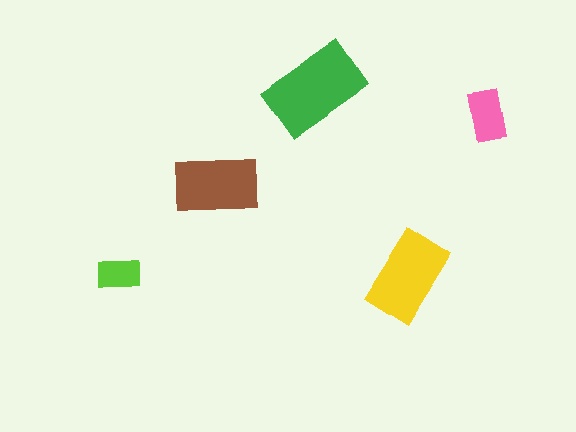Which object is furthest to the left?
The lime rectangle is leftmost.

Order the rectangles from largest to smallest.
the green one, the yellow one, the brown one, the pink one, the lime one.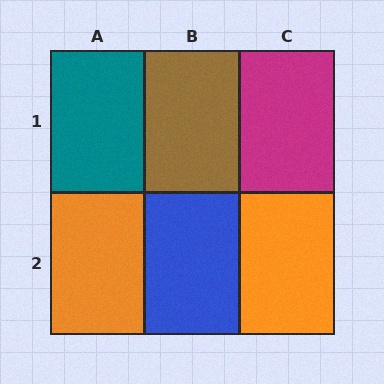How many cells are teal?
1 cell is teal.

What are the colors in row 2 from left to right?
Orange, blue, orange.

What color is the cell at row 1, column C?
Magenta.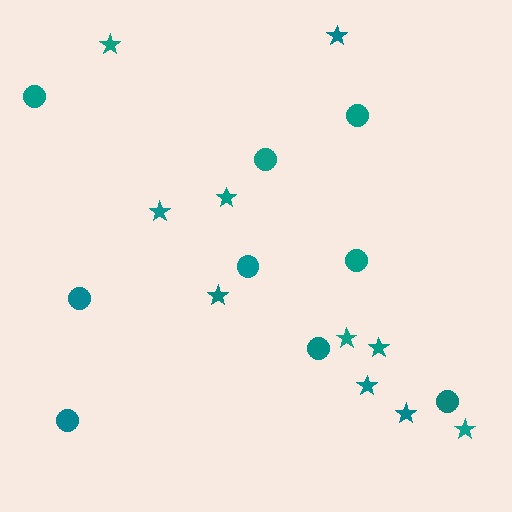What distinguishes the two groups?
There are 2 groups: one group of circles (9) and one group of stars (10).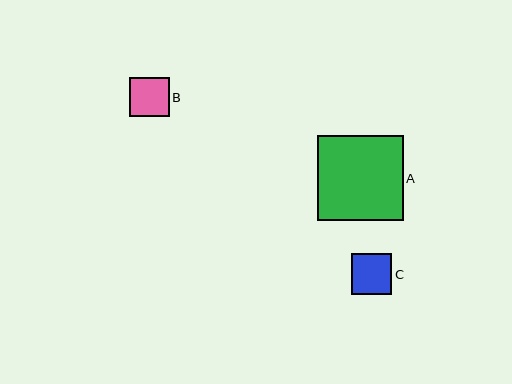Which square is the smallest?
Square B is the smallest with a size of approximately 39 pixels.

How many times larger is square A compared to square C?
Square A is approximately 2.1 times the size of square C.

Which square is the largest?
Square A is the largest with a size of approximately 85 pixels.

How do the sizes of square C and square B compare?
Square C and square B are approximately the same size.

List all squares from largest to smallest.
From largest to smallest: A, C, B.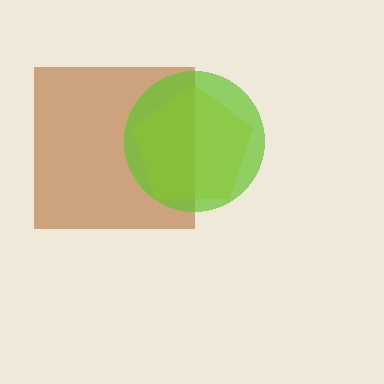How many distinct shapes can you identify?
There are 3 distinct shapes: a brown square, a yellow pentagon, a lime circle.